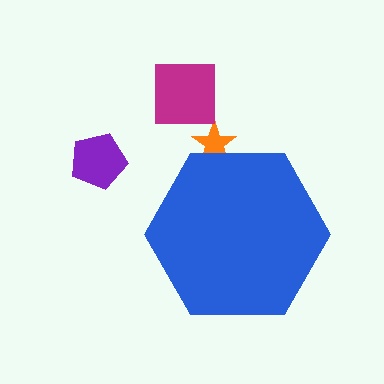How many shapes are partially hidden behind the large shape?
1 shape is partially hidden.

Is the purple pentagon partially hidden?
No, the purple pentagon is fully visible.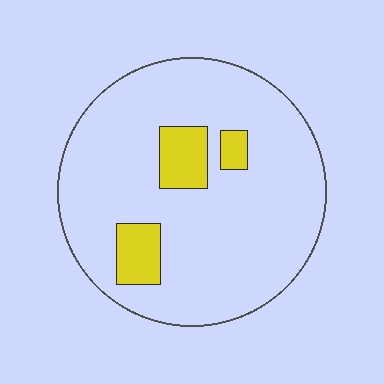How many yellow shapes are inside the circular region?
3.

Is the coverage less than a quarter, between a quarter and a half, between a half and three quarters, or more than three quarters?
Less than a quarter.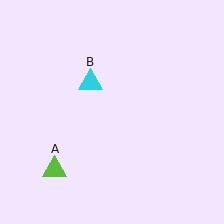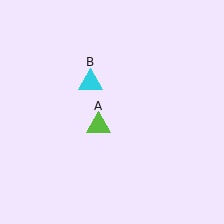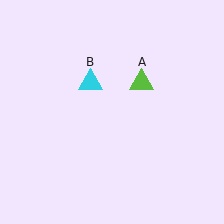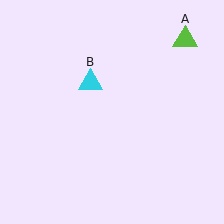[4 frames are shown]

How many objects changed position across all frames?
1 object changed position: lime triangle (object A).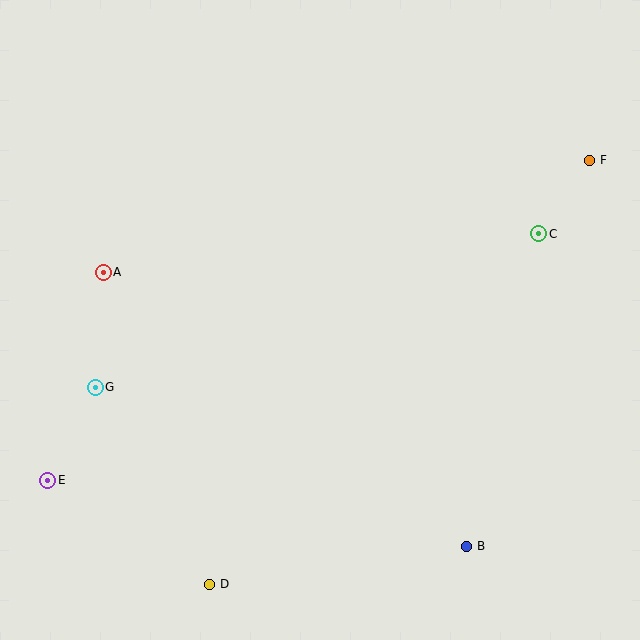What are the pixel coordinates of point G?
Point G is at (95, 387).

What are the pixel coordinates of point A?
Point A is at (103, 272).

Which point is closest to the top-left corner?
Point A is closest to the top-left corner.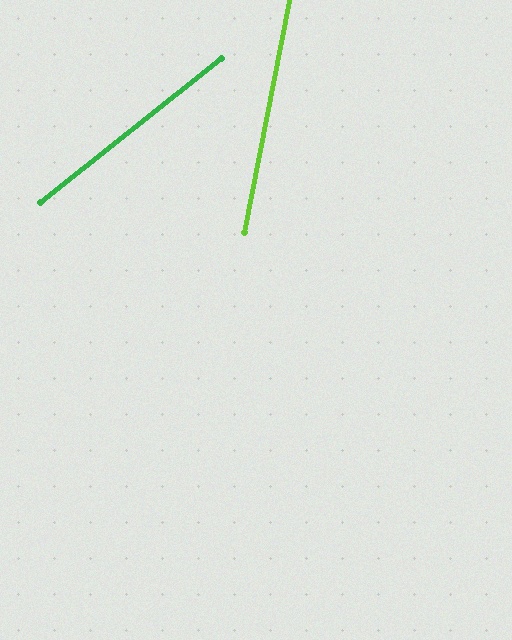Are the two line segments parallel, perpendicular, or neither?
Neither parallel nor perpendicular — they differ by about 41°.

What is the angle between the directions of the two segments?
Approximately 41 degrees.